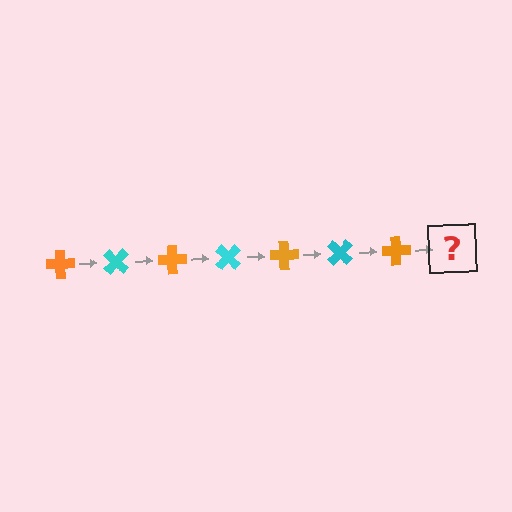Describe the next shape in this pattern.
It should be a cyan cross, rotated 315 degrees from the start.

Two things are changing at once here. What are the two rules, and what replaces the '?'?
The two rules are that it rotates 45 degrees each step and the color cycles through orange and cyan. The '?' should be a cyan cross, rotated 315 degrees from the start.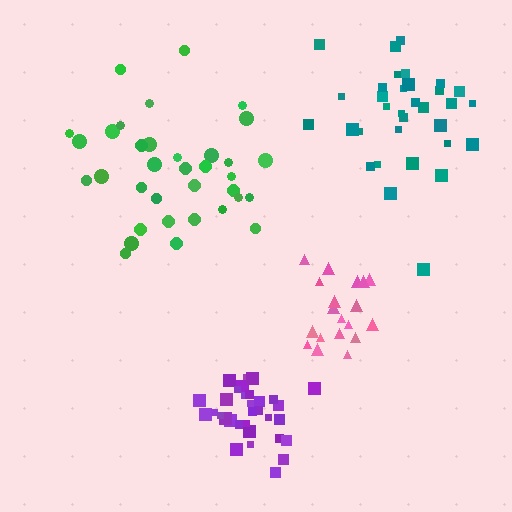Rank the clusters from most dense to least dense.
purple, pink, teal, green.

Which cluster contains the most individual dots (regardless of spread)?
Green (35).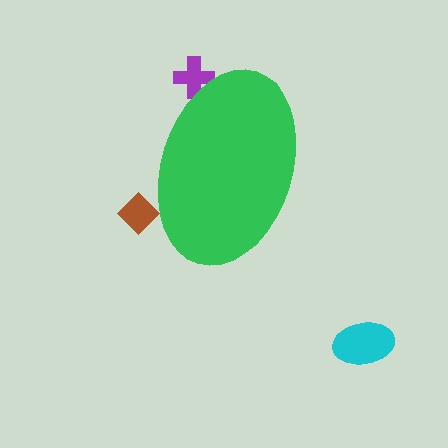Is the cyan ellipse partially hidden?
No, the cyan ellipse is fully visible.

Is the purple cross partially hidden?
Yes, the purple cross is partially hidden behind the green ellipse.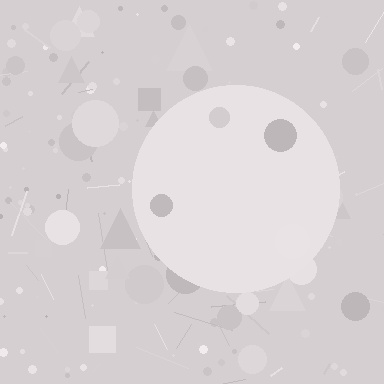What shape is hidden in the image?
A circle is hidden in the image.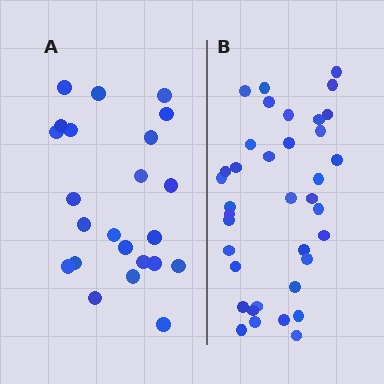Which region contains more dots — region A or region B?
Region B (the right region) has more dots.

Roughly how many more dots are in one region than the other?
Region B has approximately 15 more dots than region A.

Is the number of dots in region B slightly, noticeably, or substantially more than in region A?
Region B has substantially more. The ratio is roughly 1.6 to 1.